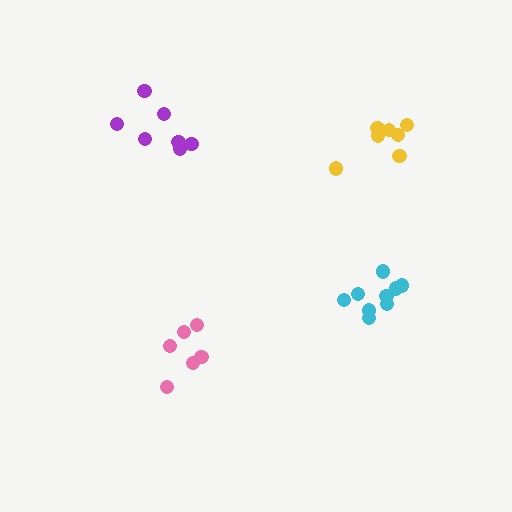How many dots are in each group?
Group 1: 7 dots, Group 2: 8 dots, Group 3: 9 dots, Group 4: 7 dots (31 total).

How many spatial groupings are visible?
There are 4 spatial groupings.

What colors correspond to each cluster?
The clusters are colored: pink, yellow, cyan, purple.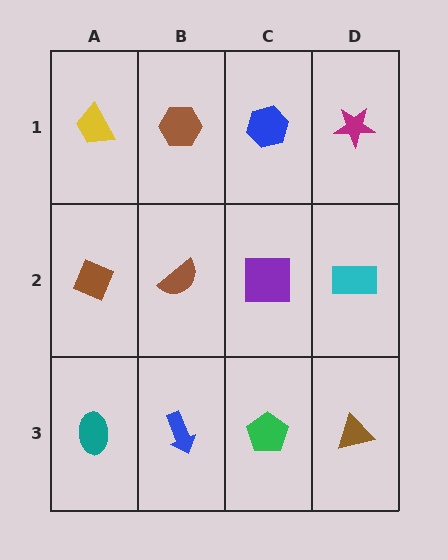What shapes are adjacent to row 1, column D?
A cyan rectangle (row 2, column D), a blue hexagon (row 1, column C).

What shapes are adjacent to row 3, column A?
A brown diamond (row 2, column A), a blue arrow (row 3, column B).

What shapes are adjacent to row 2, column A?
A yellow trapezoid (row 1, column A), a teal ellipse (row 3, column A), a brown semicircle (row 2, column B).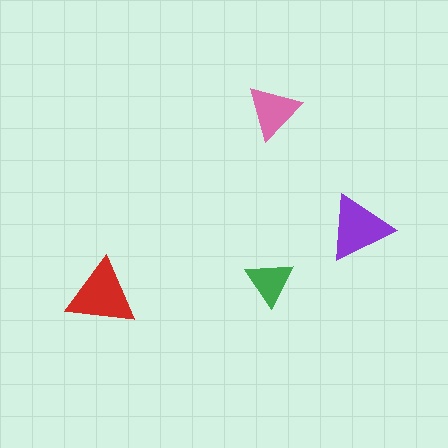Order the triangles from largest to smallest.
the red one, the purple one, the pink one, the green one.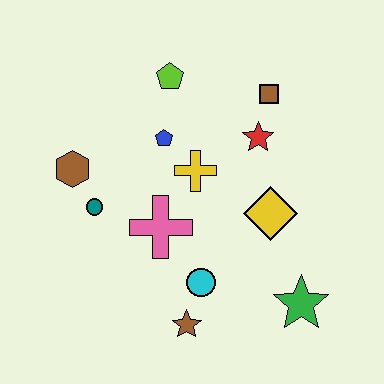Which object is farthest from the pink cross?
The brown square is farthest from the pink cross.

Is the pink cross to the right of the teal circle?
Yes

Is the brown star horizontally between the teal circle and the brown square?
Yes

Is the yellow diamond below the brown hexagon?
Yes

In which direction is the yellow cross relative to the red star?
The yellow cross is to the left of the red star.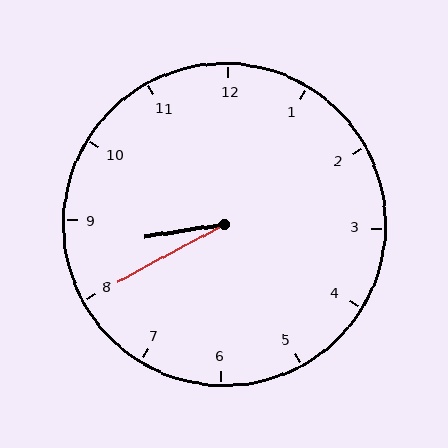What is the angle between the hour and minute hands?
Approximately 20 degrees.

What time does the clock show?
8:40.